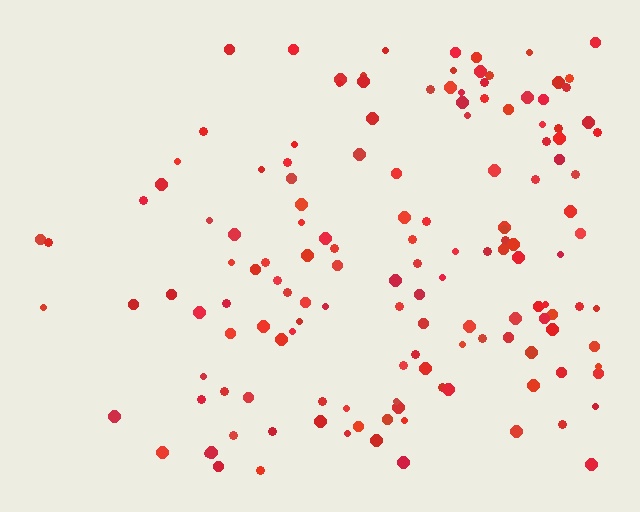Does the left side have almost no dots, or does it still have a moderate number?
Still a moderate number, just noticeably fewer than the right.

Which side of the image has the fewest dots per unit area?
The left.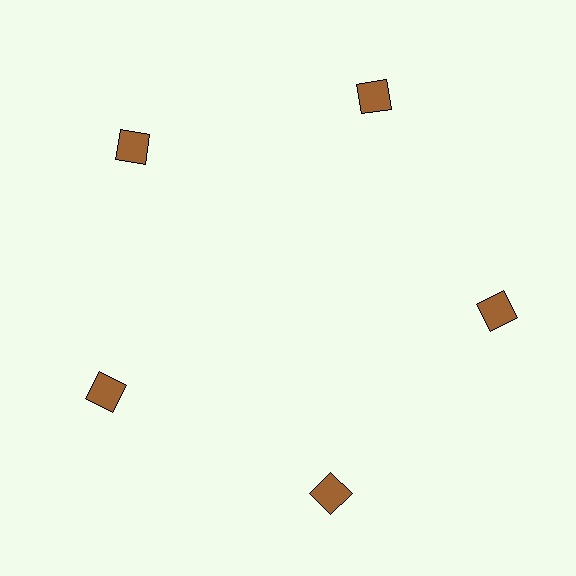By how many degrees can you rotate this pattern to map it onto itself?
The pattern maps onto itself every 72 degrees of rotation.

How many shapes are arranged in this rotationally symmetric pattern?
There are 5 shapes, arranged in 5 groups of 1.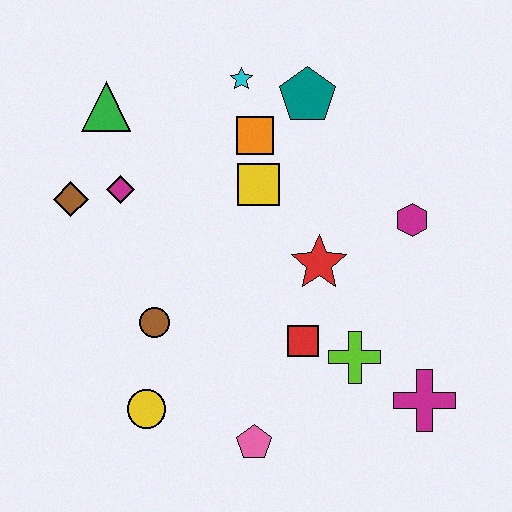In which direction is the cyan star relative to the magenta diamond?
The cyan star is to the right of the magenta diamond.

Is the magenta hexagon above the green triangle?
No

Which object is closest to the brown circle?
The yellow circle is closest to the brown circle.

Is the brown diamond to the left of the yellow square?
Yes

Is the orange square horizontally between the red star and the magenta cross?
No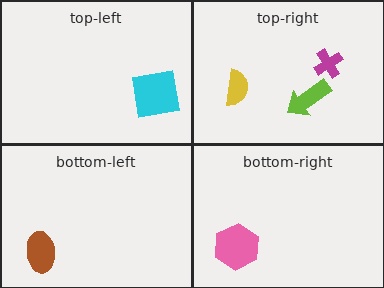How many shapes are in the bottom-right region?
1.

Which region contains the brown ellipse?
The bottom-left region.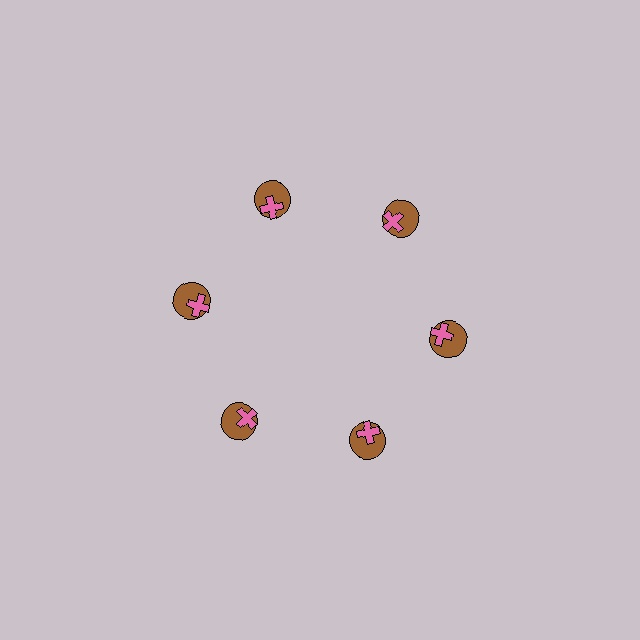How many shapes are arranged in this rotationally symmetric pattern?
There are 12 shapes, arranged in 6 groups of 2.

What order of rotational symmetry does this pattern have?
This pattern has 6-fold rotational symmetry.